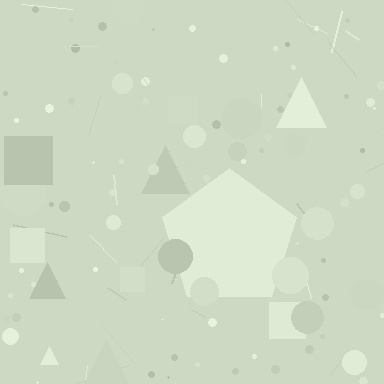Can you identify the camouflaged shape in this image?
The camouflaged shape is a pentagon.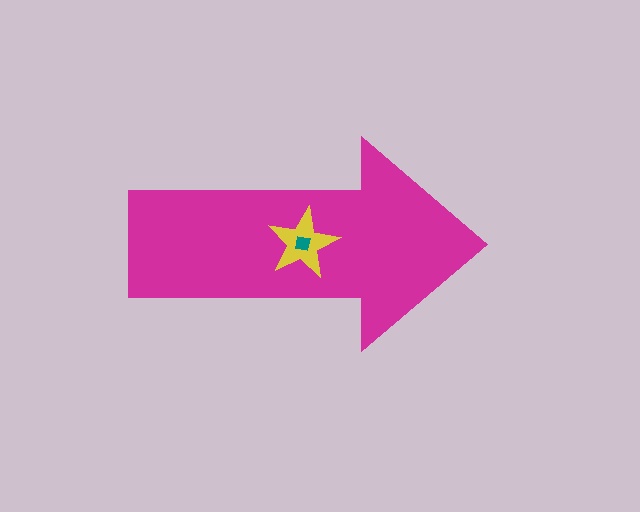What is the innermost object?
The teal square.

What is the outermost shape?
The magenta arrow.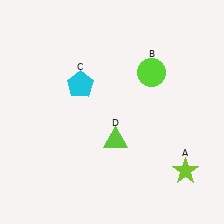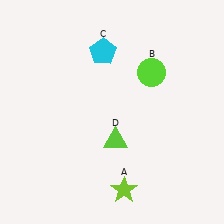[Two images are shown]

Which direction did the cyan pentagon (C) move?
The cyan pentagon (C) moved up.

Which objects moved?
The objects that moved are: the lime star (A), the cyan pentagon (C).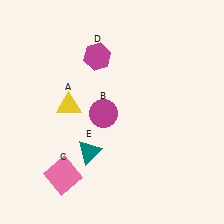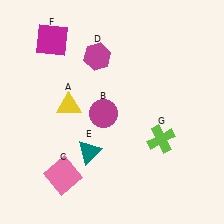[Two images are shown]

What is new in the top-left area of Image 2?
A magenta square (F) was added in the top-left area of Image 2.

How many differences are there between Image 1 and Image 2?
There are 2 differences between the two images.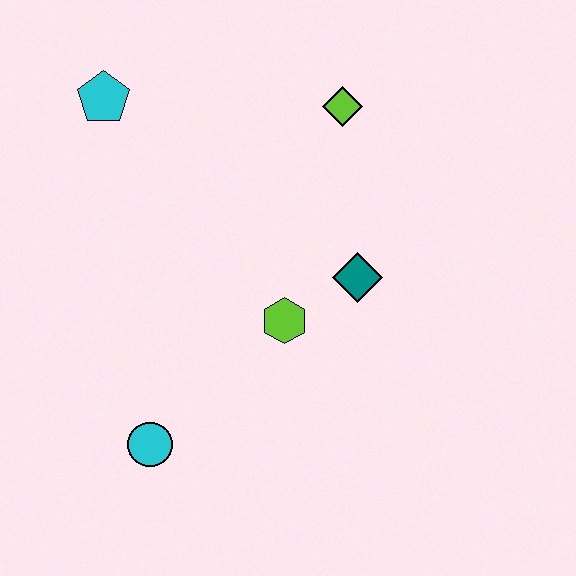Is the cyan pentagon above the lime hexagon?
Yes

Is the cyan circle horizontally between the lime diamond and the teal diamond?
No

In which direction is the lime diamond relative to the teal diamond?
The lime diamond is above the teal diamond.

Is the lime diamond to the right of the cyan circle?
Yes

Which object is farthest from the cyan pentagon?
The cyan circle is farthest from the cyan pentagon.